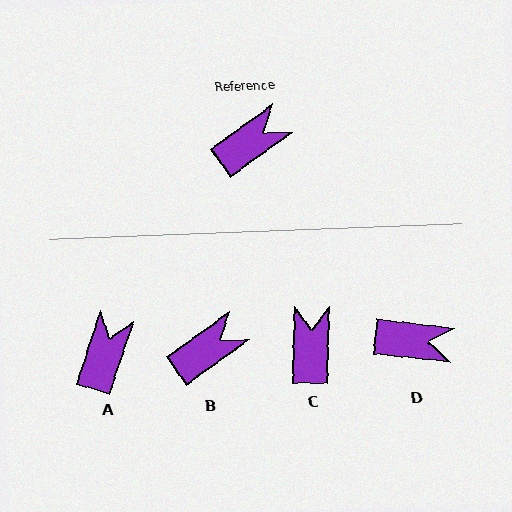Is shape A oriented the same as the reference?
No, it is off by about 37 degrees.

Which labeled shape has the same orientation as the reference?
B.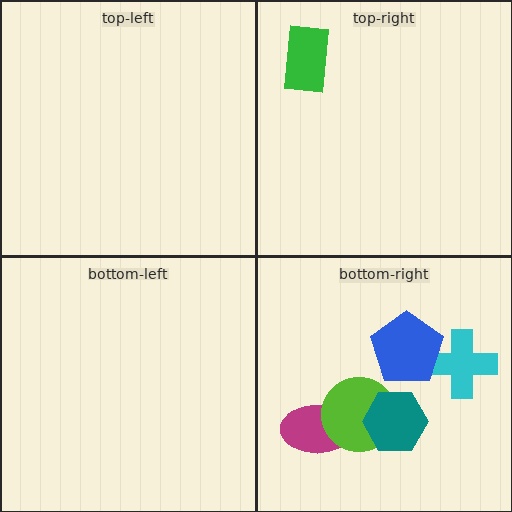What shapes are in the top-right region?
The green rectangle.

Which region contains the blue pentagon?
The bottom-right region.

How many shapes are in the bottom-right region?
5.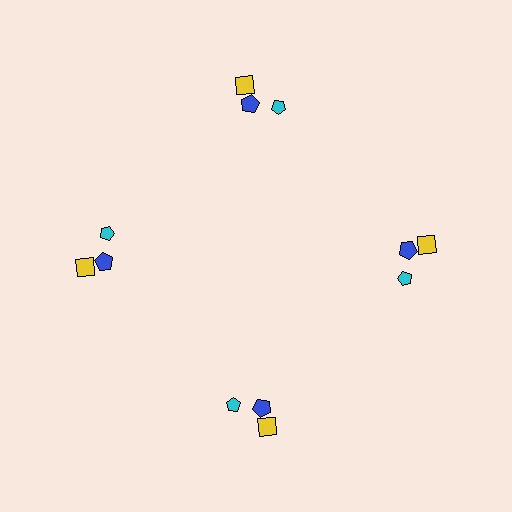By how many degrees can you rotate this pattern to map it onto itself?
The pattern maps onto itself every 90 degrees of rotation.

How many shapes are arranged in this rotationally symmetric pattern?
There are 12 shapes, arranged in 4 groups of 3.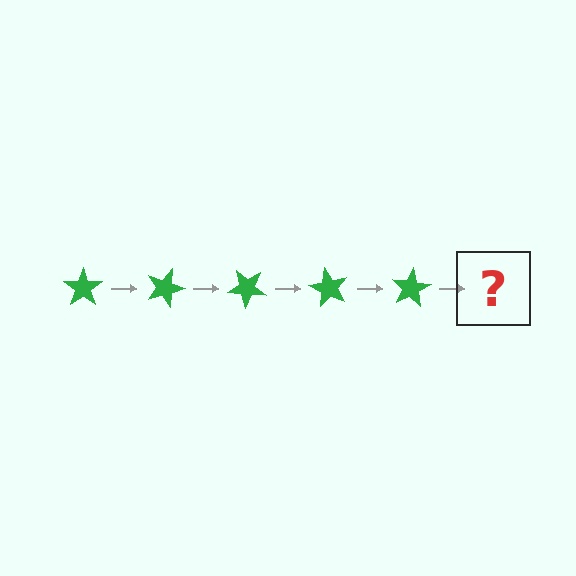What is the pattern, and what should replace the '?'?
The pattern is that the star rotates 20 degrees each step. The '?' should be a green star rotated 100 degrees.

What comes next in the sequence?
The next element should be a green star rotated 100 degrees.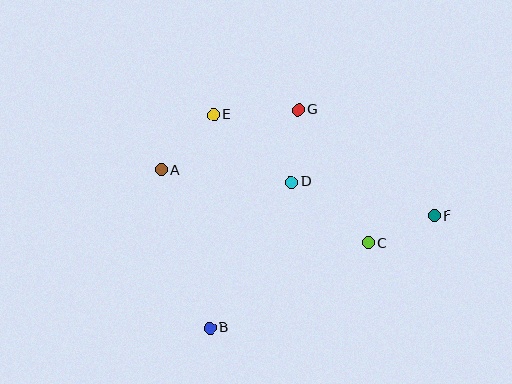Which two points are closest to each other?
Points C and F are closest to each other.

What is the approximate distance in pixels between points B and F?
The distance between B and F is approximately 251 pixels.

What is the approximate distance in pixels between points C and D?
The distance between C and D is approximately 98 pixels.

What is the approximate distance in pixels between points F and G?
The distance between F and G is approximately 173 pixels.